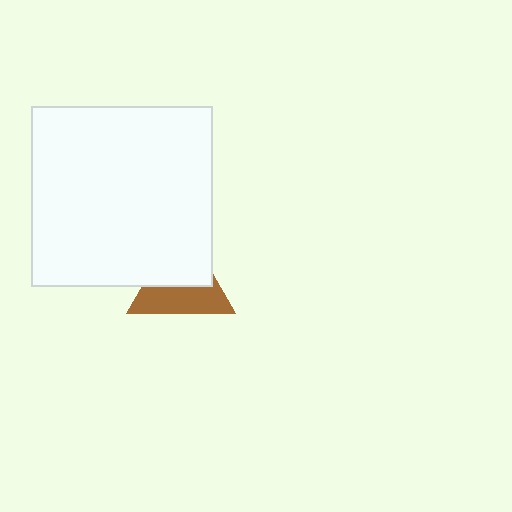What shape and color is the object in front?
The object in front is a white square.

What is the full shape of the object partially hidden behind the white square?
The partially hidden object is a brown triangle.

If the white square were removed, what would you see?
You would see the complete brown triangle.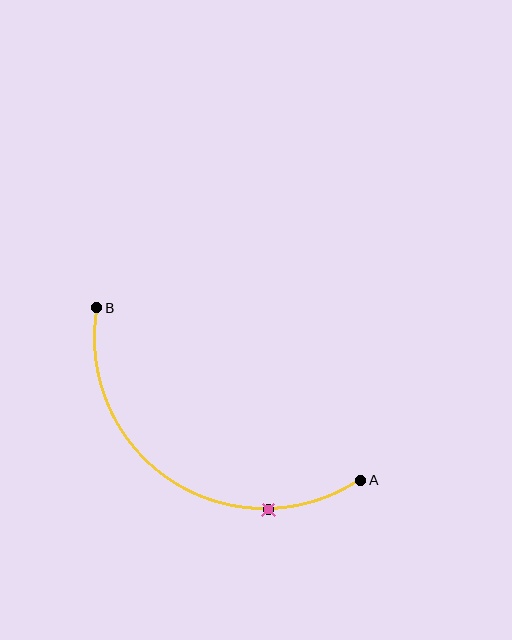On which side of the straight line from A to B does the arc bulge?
The arc bulges below the straight line connecting A and B.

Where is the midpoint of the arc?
The arc midpoint is the point on the curve farthest from the straight line joining A and B. It sits below that line.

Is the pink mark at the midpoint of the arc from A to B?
No. The pink mark lies on the arc but is closer to endpoint A. The arc midpoint would be at the point on the curve equidistant along the arc from both A and B.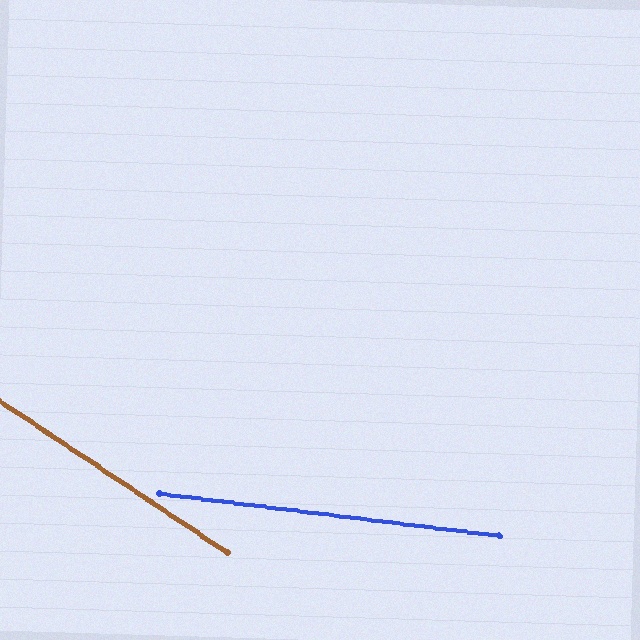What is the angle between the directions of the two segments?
Approximately 27 degrees.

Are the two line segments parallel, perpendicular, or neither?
Neither parallel nor perpendicular — they differ by about 27°.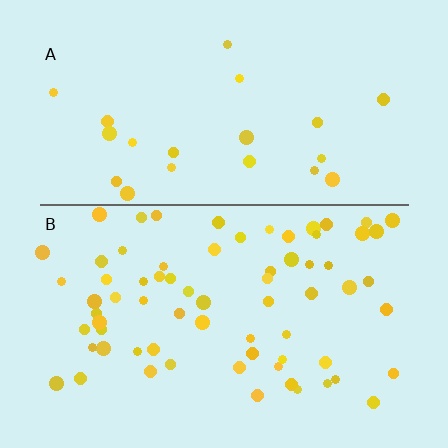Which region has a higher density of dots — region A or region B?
B (the bottom).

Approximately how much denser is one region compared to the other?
Approximately 3.2× — region B over region A.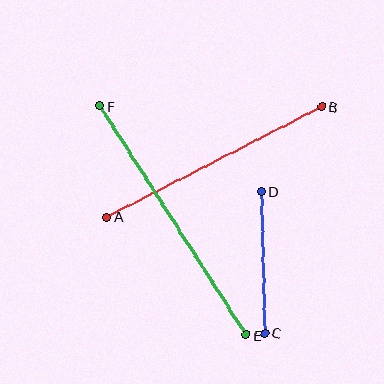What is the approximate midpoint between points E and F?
The midpoint is at approximately (173, 221) pixels.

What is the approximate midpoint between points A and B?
The midpoint is at approximately (214, 162) pixels.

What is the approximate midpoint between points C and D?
The midpoint is at approximately (263, 262) pixels.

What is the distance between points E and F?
The distance is approximately 271 pixels.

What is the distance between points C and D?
The distance is approximately 142 pixels.